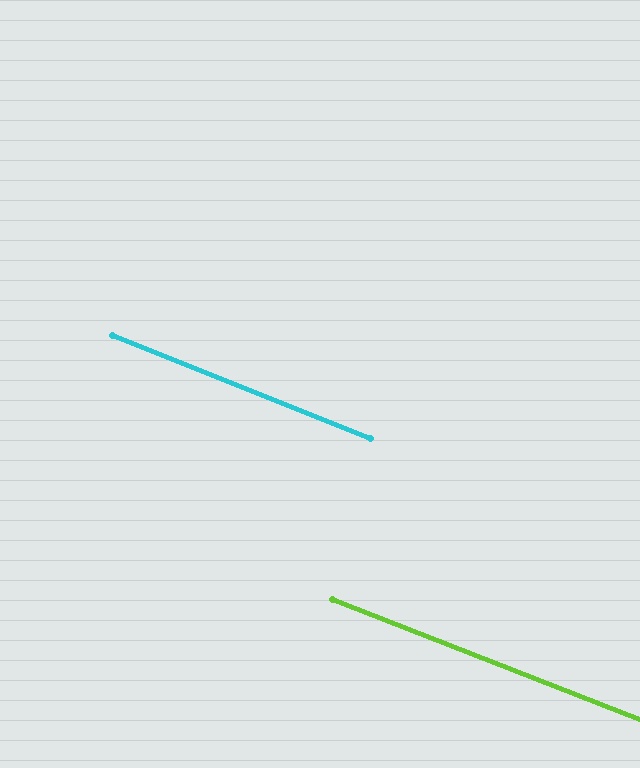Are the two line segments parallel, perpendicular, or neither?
Parallel — their directions differ by only 0.5°.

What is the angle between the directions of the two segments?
Approximately 0 degrees.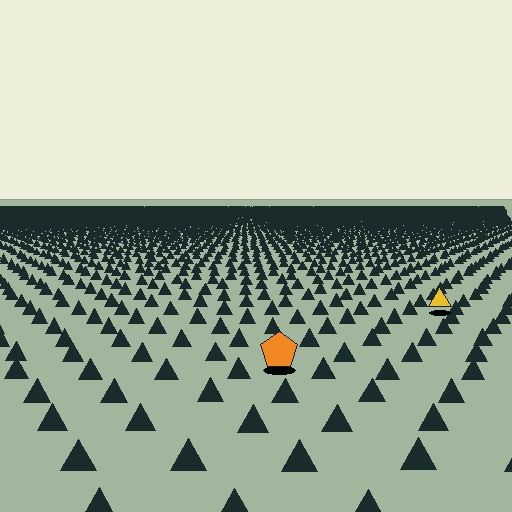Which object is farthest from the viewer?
The yellow triangle is farthest from the viewer. It appears smaller and the ground texture around it is denser.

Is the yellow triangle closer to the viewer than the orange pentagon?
No. The orange pentagon is closer — you can tell from the texture gradient: the ground texture is coarser near it.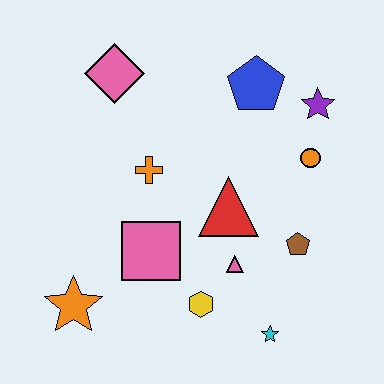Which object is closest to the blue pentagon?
The purple star is closest to the blue pentagon.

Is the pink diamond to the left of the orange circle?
Yes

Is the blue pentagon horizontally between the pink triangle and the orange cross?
No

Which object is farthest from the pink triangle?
The pink diamond is farthest from the pink triangle.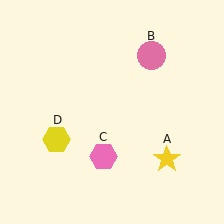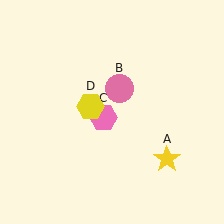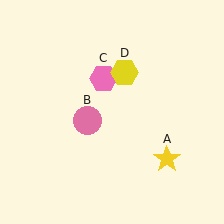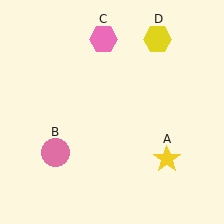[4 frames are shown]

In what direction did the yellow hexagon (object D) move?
The yellow hexagon (object D) moved up and to the right.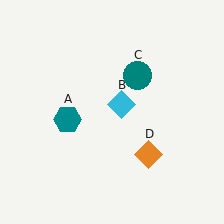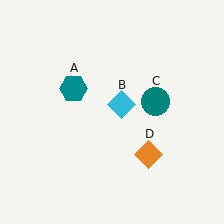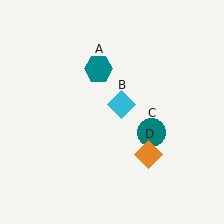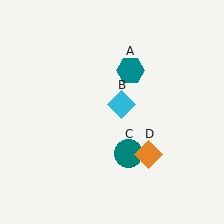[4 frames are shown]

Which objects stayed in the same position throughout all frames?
Cyan diamond (object B) and orange diamond (object D) remained stationary.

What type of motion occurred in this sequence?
The teal hexagon (object A), teal circle (object C) rotated clockwise around the center of the scene.